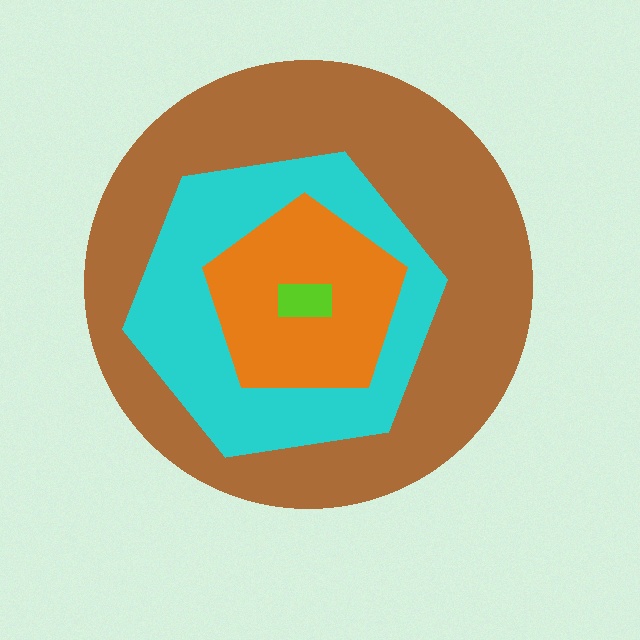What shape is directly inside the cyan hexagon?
The orange pentagon.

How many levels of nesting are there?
4.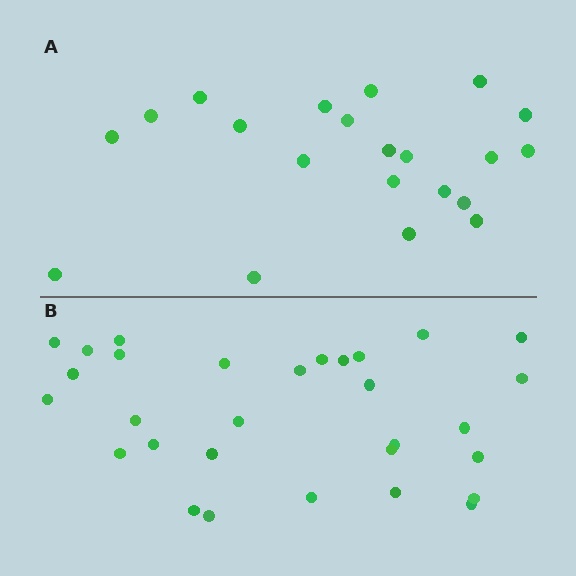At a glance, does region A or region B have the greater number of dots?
Region B (the bottom region) has more dots.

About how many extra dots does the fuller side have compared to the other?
Region B has roughly 8 or so more dots than region A.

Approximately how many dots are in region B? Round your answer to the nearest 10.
About 30 dots.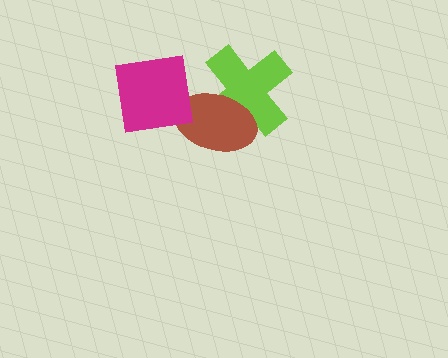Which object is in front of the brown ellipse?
The magenta square is in front of the brown ellipse.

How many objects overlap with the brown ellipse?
2 objects overlap with the brown ellipse.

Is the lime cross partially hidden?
Yes, it is partially covered by another shape.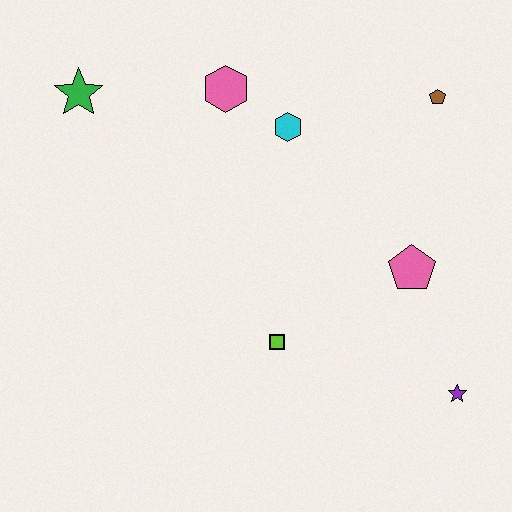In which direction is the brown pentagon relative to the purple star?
The brown pentagon is above the purple star.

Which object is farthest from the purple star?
The green star is farthest from the purple star.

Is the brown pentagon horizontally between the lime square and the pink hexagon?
No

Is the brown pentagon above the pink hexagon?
No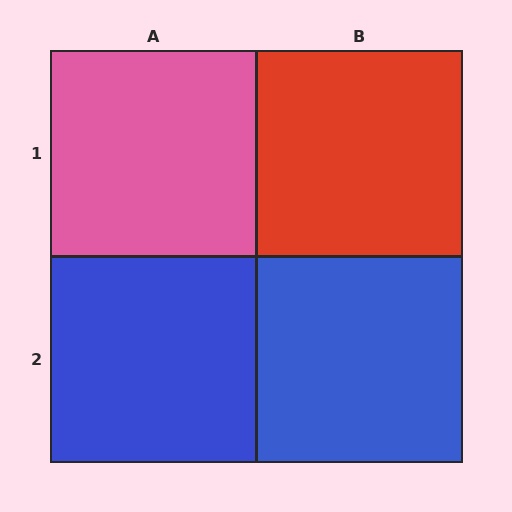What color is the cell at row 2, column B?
Blue.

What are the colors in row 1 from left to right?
Pink, red.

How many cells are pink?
1 cell is pink.